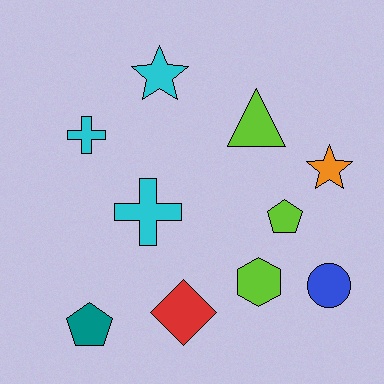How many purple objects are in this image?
There are no purple objects.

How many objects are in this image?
There are 10 objects.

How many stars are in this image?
There are 2 stars.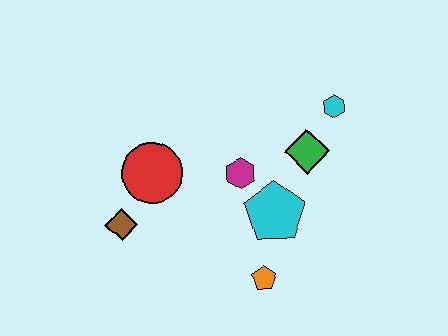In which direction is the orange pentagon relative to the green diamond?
The orange pentagon is below the green diamond.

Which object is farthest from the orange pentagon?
The cyan hexagon is farthest from the orange pentagon.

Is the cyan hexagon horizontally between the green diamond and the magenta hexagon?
No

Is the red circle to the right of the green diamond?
No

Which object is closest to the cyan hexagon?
The green diamond is closest to the cyan hexagon.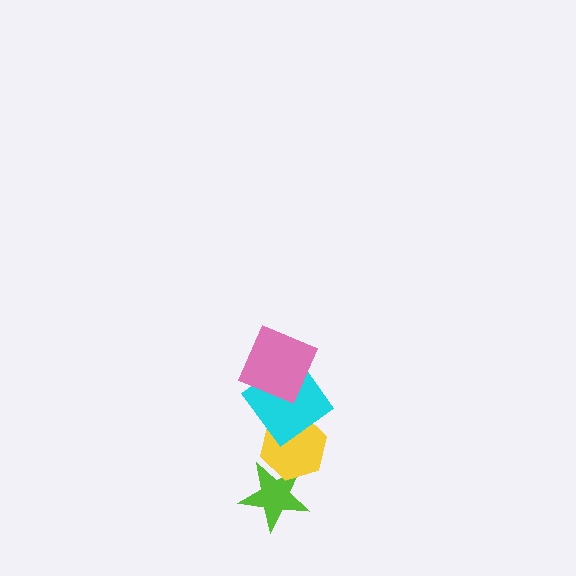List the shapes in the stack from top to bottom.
From top to bottom: the pink square, the cyan diamond, the yellow hexagon, the lime star.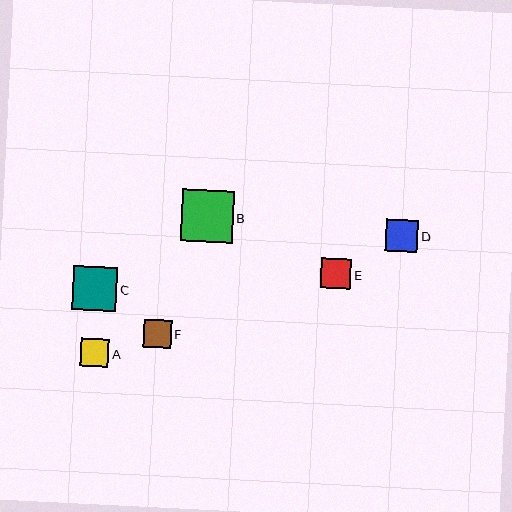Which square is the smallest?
Square F is the smallest with a size of approximately 28 pixels.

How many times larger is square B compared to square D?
Square B is approximately 1.6 times the size of square D.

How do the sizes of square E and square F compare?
Square E and square F are approximately the same size.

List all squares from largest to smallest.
From largest to smallest: B, C, D, E, A, F.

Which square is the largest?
Square B is the largest with a size of approximately 52 pixels.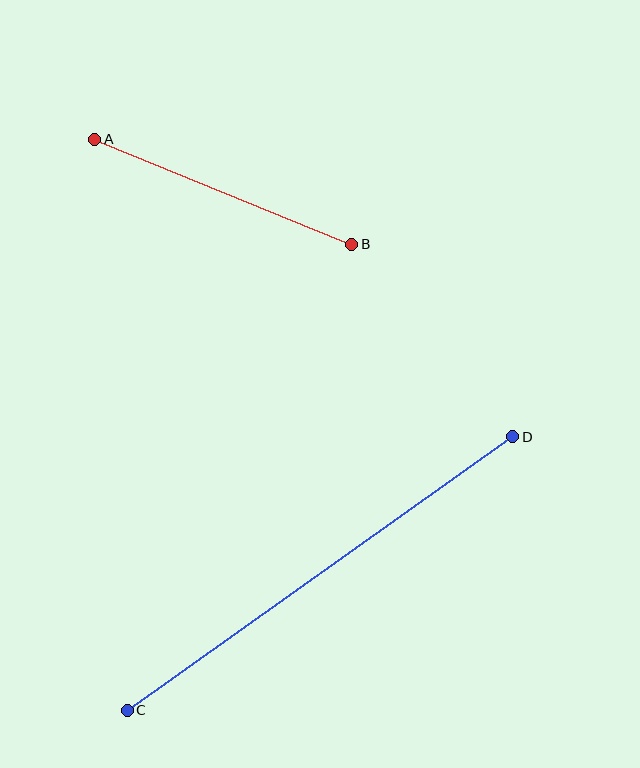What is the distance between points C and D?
The distance is approximately 473 pixels.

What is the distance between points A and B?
The distance is approximately 278 pixels.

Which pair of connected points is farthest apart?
Points C and D are farthest apart.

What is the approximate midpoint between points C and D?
The midpoint is at approximately (320, 573) pixels.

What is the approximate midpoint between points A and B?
The midpoint is at approximately (223, 192) pixels.